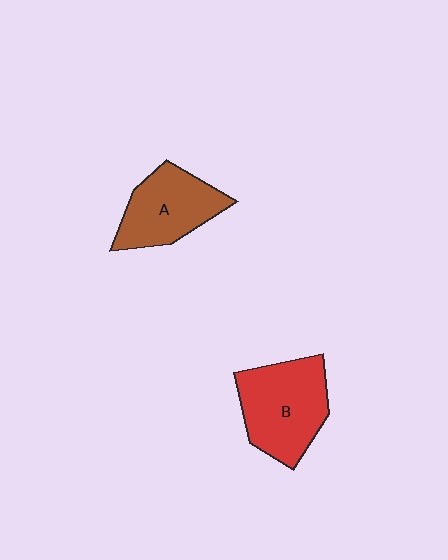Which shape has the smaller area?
Shape A (brown).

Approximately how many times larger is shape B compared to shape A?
Approximately 1.2 times.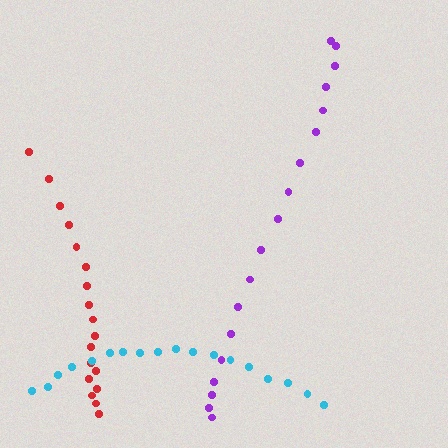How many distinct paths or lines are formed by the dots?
There are 3 distinct paths.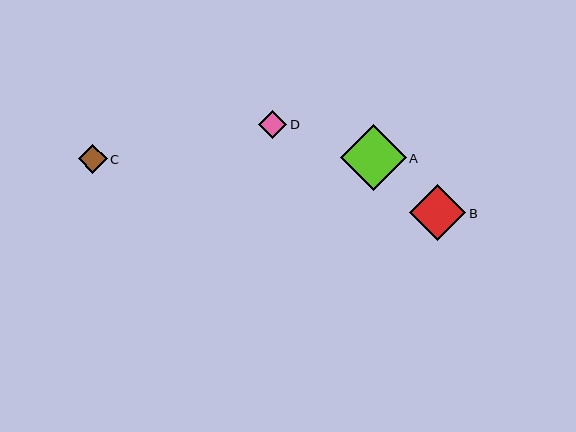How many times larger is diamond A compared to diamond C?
Diamond A is approximately 2.3 times the size of diamond C.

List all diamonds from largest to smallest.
From largest to smallest: A, B, C, D.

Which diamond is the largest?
Diamond A is the largest with a size of approximately 66 pixels.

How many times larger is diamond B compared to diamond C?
Diamond B is approximately 1.9 times the size of diamond C.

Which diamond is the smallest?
Diamond D is the smallest with a size of approximately 28 pixels.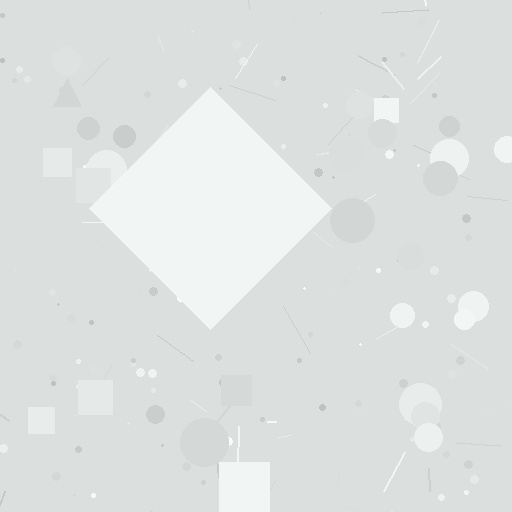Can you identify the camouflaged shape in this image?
The camouflaged shape is a diamond.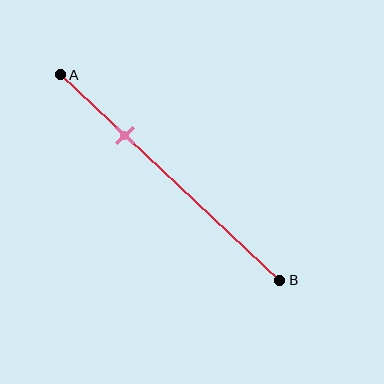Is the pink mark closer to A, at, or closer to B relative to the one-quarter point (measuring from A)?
The pink mark is closer to point B than the one-quarter point of segment AB.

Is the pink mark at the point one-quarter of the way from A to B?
No, the mark is at about 30% from A, not at the 25% one-quarter point.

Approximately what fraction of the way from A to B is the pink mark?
The pink mark is approximately 30% of the way from A to B.